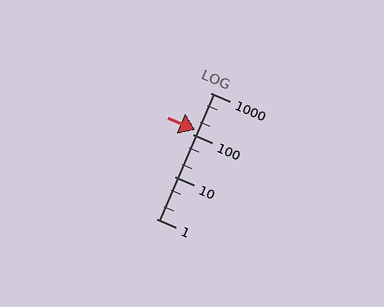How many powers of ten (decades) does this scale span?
The scale spans 3 decades, from 1 to 1000.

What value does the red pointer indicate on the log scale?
The pointer indicates approximately 130.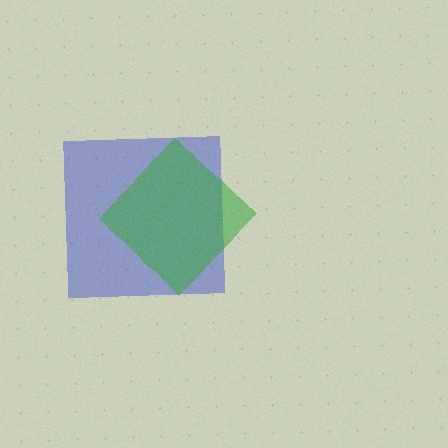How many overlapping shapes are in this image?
There are 2 overlapping shapes in the image.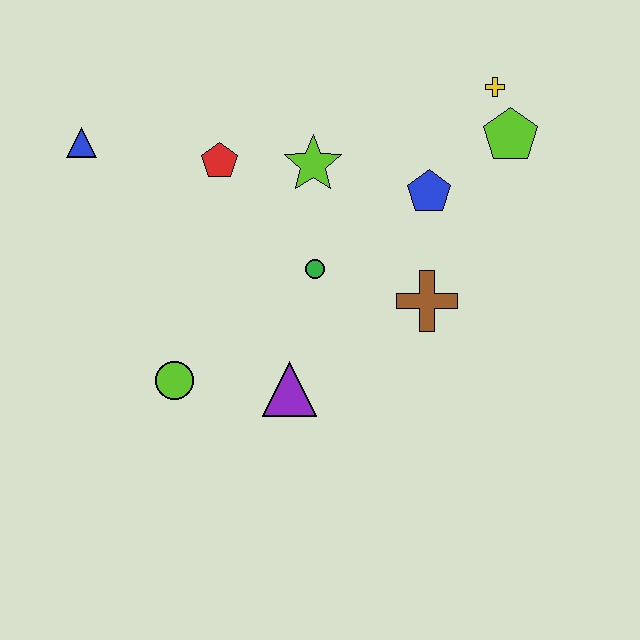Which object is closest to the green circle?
The lime star is closest to the green circle.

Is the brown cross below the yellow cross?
Yes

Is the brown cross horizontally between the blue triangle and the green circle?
No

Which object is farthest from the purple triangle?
The yellow cross is farthest from the purple triangle.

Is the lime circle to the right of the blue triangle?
Yes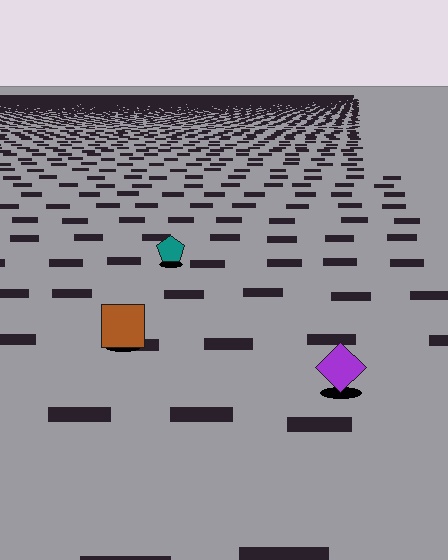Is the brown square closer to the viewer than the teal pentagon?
Yes. The brown square is closer — you can tell from the texture gradient: the ground texture is coarser near it.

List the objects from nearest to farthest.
From nearest to farthest: the purple diamond, the brown square, the teal pentagon.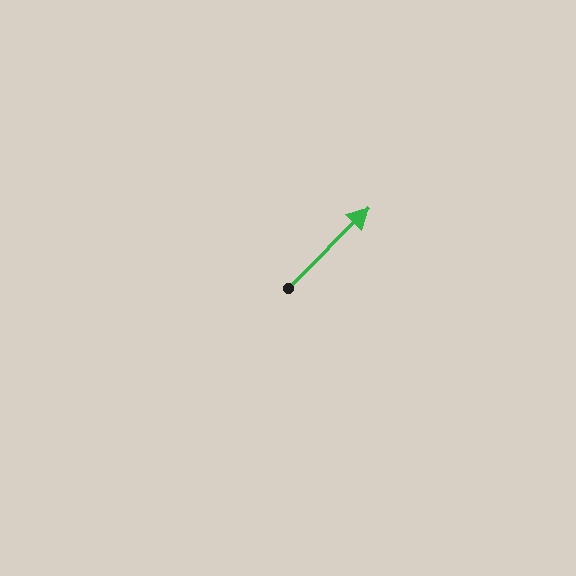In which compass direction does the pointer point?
Northeast.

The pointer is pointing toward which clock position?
Roughly 1 o'clock.